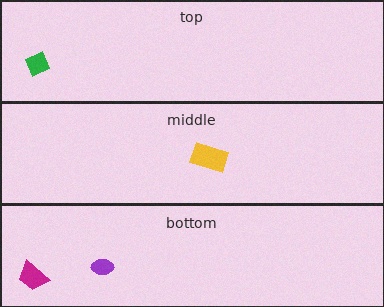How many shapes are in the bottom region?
2.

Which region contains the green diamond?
The top region.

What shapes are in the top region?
The green diamond.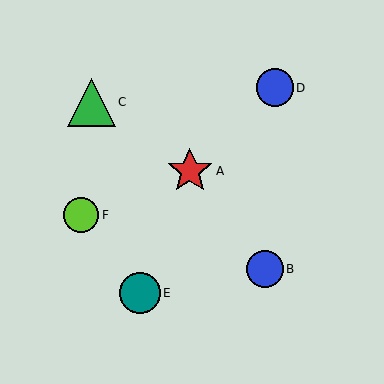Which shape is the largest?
The green triangle (labeled C) is the largest.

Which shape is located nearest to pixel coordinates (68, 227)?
The lime circle (labeled F) at (81, 215) is nearest to that location.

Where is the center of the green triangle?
The center of the green triangle is at (91, 102).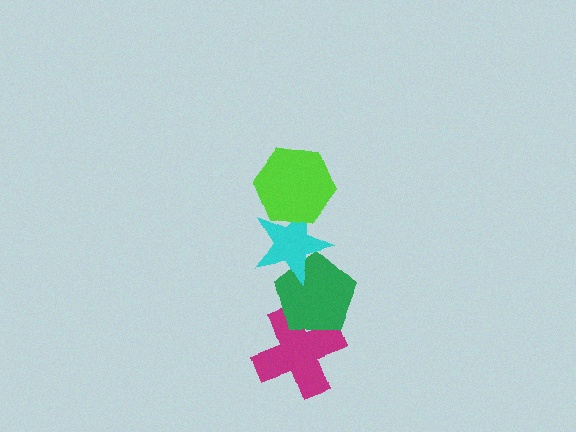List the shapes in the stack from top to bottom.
From top to bottom: the lime hexagon, the cyan star, the green pentagon, the magenta cross.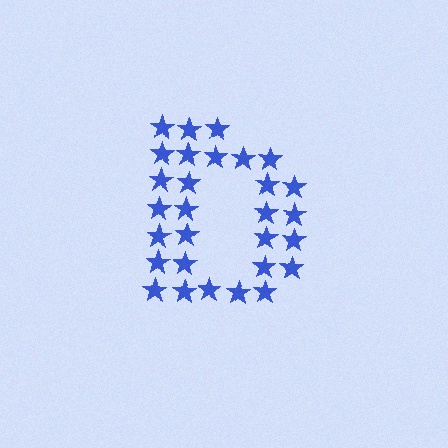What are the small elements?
The small elements are stars.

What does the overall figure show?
The overall figure shows the letter D.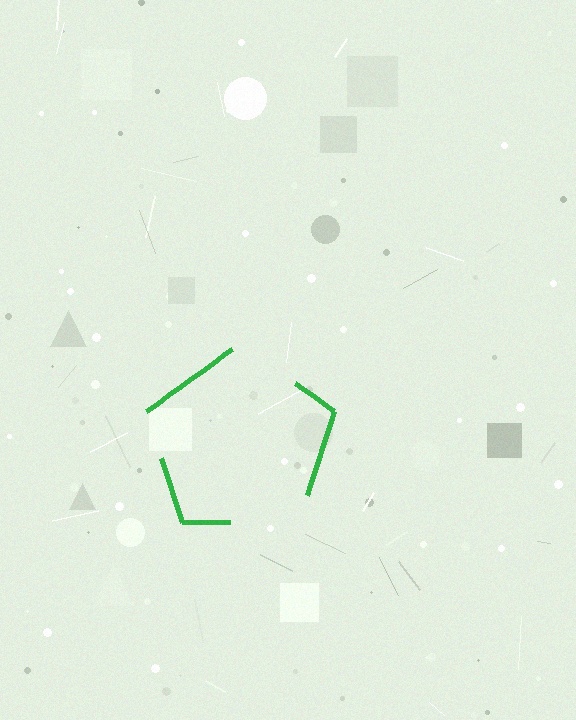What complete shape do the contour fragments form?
The contour fragments form a pentagon.